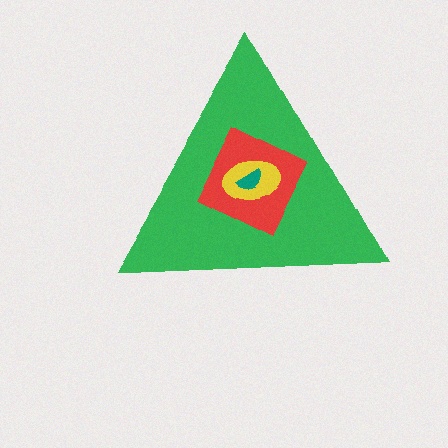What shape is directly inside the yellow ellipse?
The teal semicircle.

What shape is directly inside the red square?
The yellow ellipse.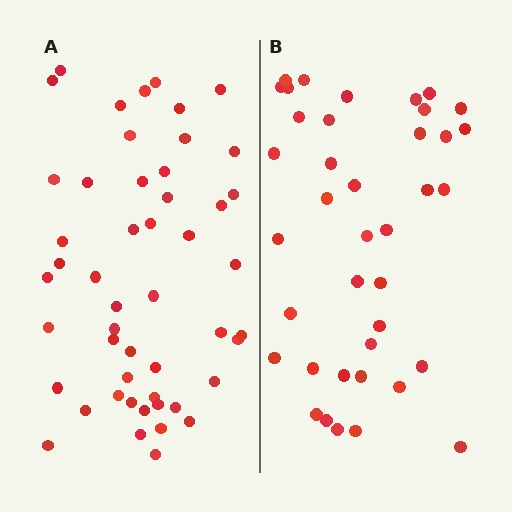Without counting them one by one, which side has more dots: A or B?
Region A (the left region) has more dots.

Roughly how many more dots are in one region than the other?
Region A has roughly 12 or so more dots than region B.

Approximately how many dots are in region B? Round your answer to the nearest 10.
About 40 dots. (The exact count is 39, which rounds to 40.)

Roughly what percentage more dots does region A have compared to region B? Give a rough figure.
About 30% more.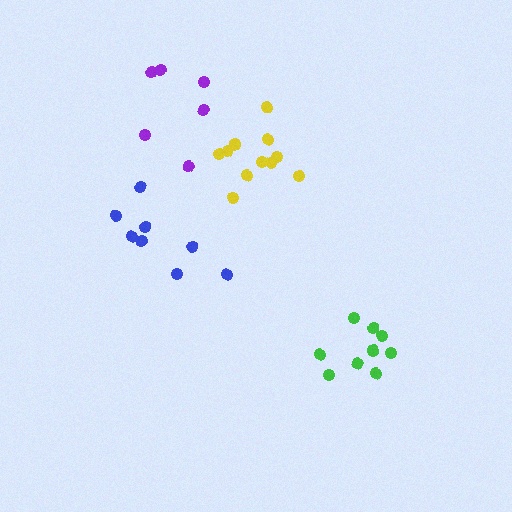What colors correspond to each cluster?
The clusters are colored: blue, yellow, green, purple.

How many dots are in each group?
Group 1: 8 dots, Group 2: 11 dots, Group 3: 9 dots, Group 4: 6 dots (34 total).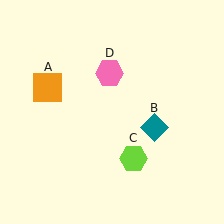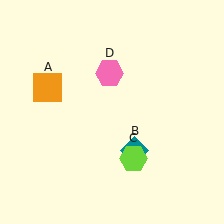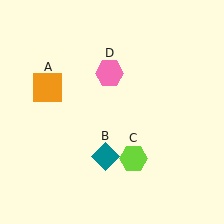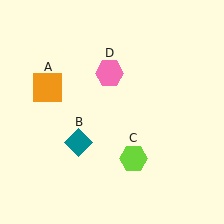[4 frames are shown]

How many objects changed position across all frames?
1 object changed position: teal diamond (object B).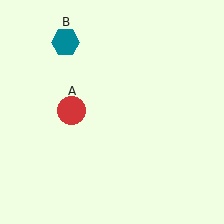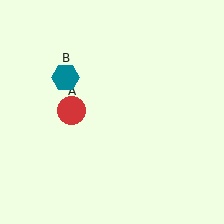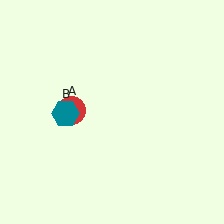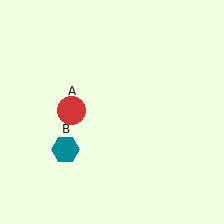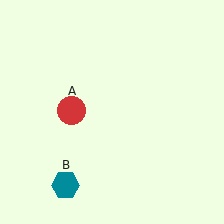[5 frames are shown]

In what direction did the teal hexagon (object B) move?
The teal hexagon (object B) moved down.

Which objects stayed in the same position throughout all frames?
Red circle (object A) remained stationary.